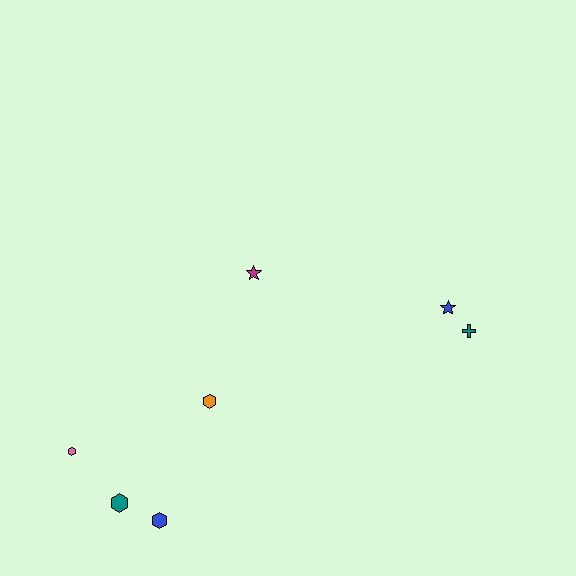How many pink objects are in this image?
There is 1 pink object.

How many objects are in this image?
There are 7 objects.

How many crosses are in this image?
There is 1 cross.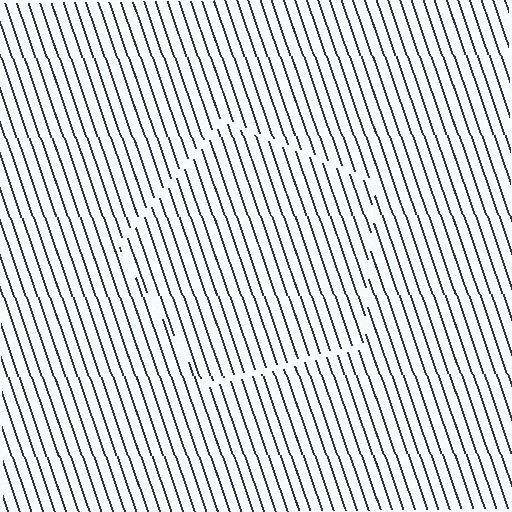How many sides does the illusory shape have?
5 sides — the line-ends trace a pentagon.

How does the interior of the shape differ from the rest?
The interior of the shape contains the same grating, shifted by half a period — the contour is defined by the phase discontinuity where line-ends from the inner and outer gratings abut.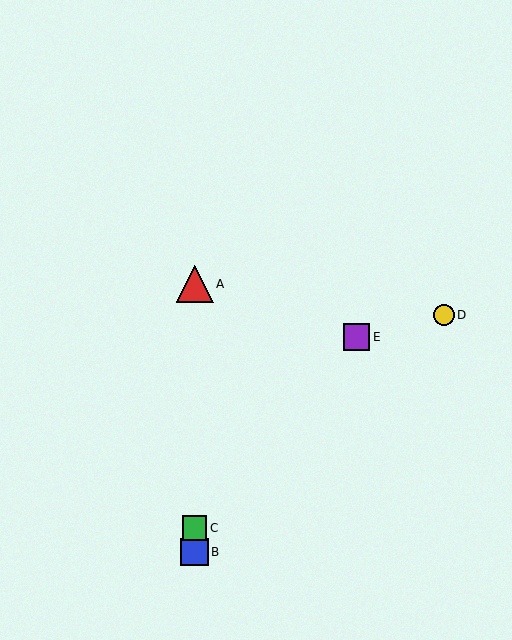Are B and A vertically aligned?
Yes, both are at x≈195.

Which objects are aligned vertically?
Objects A, B, C are aligned vertically.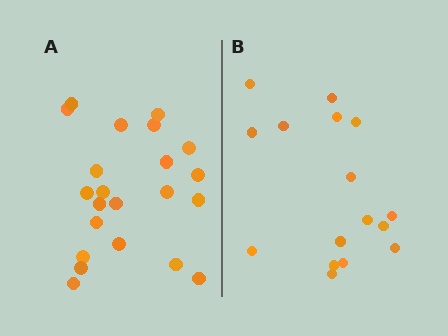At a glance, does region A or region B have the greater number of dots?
Region A (the left region) has more dots.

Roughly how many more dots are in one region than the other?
Region A has about 6 more dots than region B.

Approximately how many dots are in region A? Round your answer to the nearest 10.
About 20 dots. (The exact count is 22, which rounds to 20.)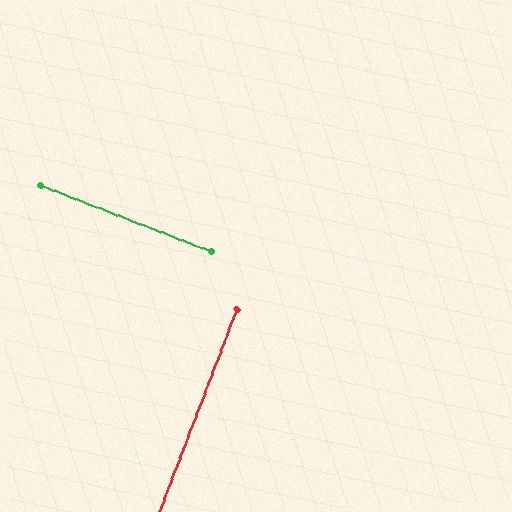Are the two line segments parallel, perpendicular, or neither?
Perpendicular — they meet at approximately 90°.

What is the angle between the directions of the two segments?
Approximately 90 degrees.